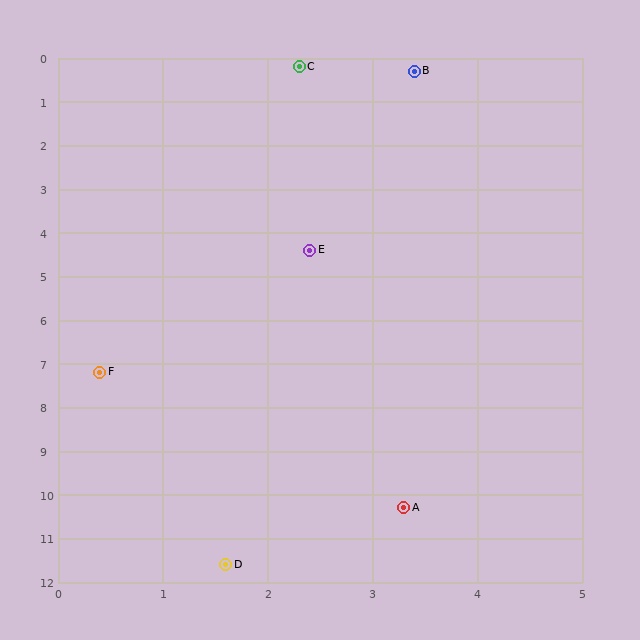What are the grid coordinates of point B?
Point B is at approximately (3.4, 0.3).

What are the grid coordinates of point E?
Point E is at approximately (2.4, 4.4).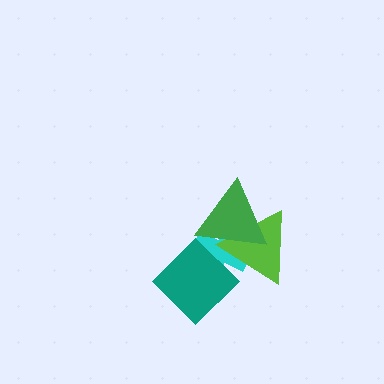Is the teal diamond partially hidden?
Yes, it is partially covered by another shape.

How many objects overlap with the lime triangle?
3 objects overlap with the lime triangle.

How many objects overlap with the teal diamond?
3 objects overlap with the teal diamond.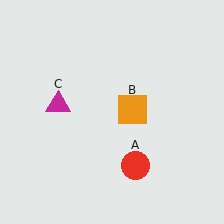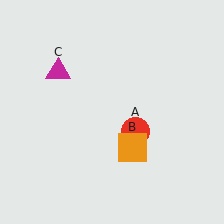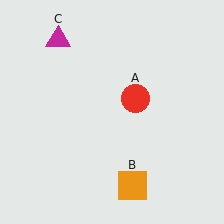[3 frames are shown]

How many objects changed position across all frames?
3 objects changed position: red circle (object A), orange square (object B), magenta triangle (object C).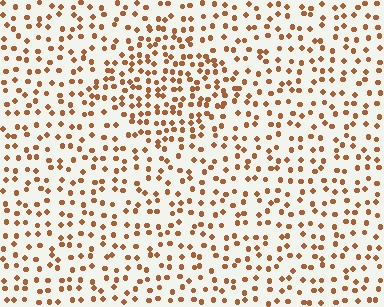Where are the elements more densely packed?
The elements are more densely packed inside the diamond boundary.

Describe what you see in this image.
The image contains small brown elements arranged at two different densities. A diamond-shaped region is visible where the elements are more densely packed than the surrounding area.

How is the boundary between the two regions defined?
The boundary is defined by a change in element density (approximately 1.7x ratio). All elements are the same color, size, and shape.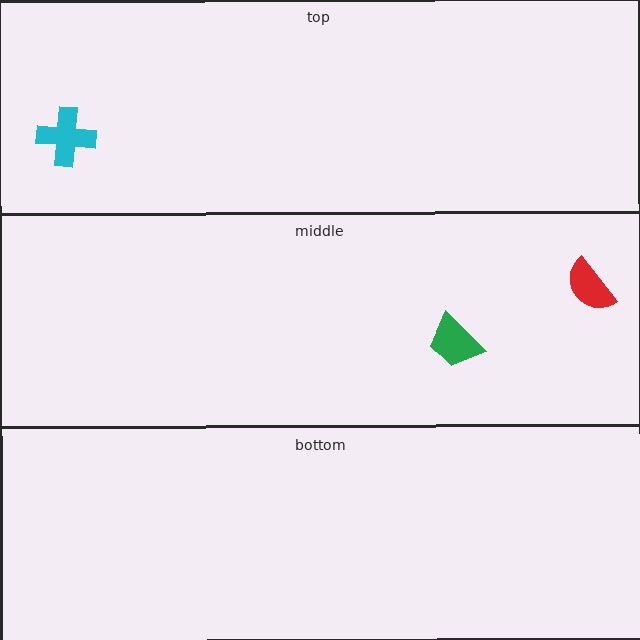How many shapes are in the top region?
1.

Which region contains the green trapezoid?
The middle region.